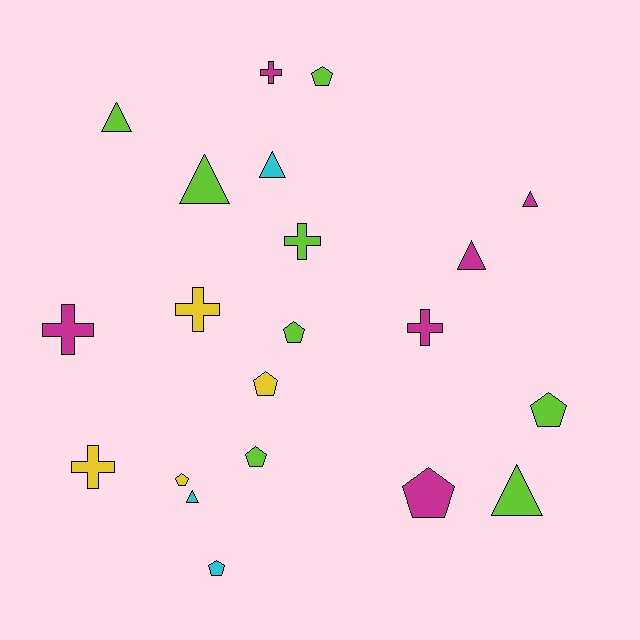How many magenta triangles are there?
There are 2 magenta triangles.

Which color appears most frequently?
Lime, with 8 objects.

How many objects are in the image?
There are 21 objects.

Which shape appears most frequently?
Pentagon, with 8 objects.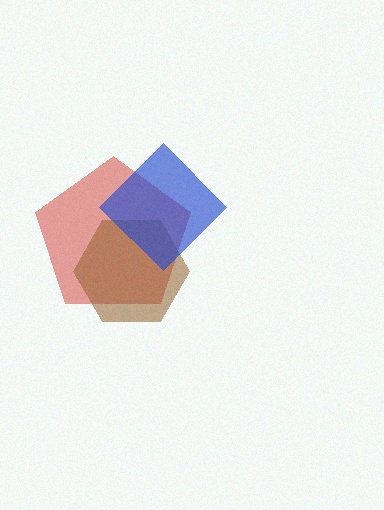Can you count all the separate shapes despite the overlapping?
Yes, there are 3 separate shapes.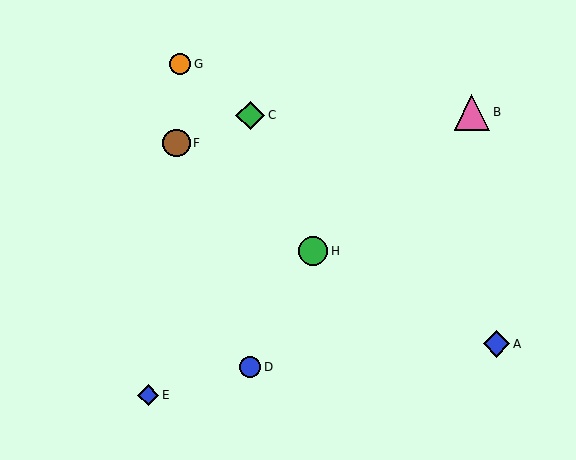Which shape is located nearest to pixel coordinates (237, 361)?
The blue circle (labeled D) at (250, 367) is nearest to that location.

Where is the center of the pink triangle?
The center of the pink triangle is at (472, 112).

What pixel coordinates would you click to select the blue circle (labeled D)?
Click at (250, 367) to select the blue circle D.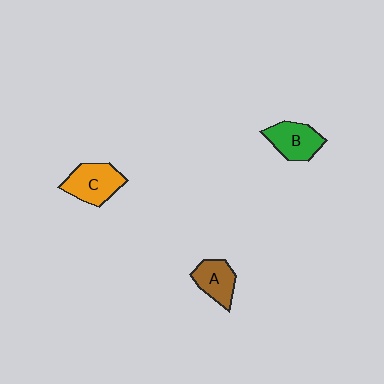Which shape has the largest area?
Shape C (orange).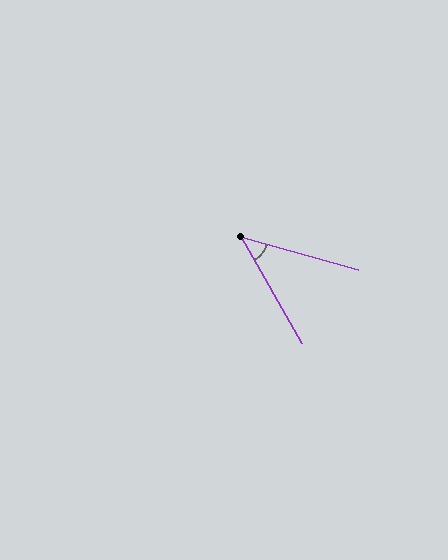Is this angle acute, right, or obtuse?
It is acute.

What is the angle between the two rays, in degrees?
Approximately 44 degrees.